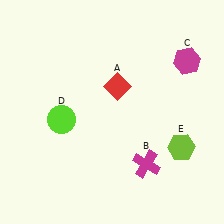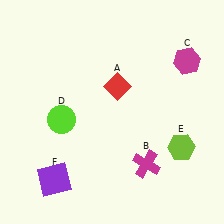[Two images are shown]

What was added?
A purple square (F) was added in Image 2.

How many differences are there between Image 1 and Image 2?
There is 1 difference between the two images.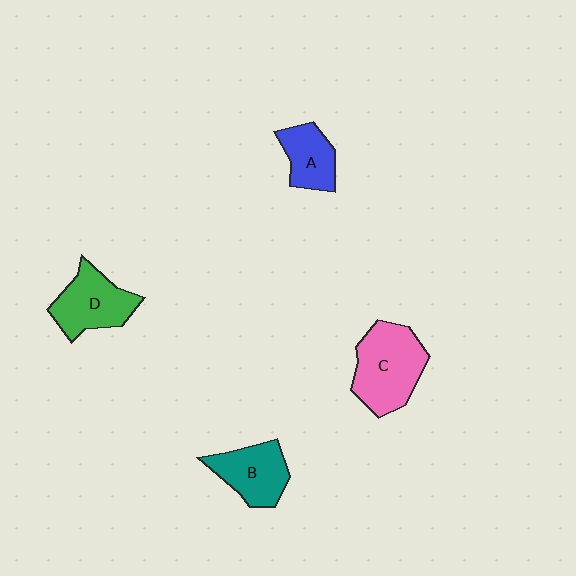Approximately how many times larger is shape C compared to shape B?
Approximately 1.4 times.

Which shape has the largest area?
Shape C (pink).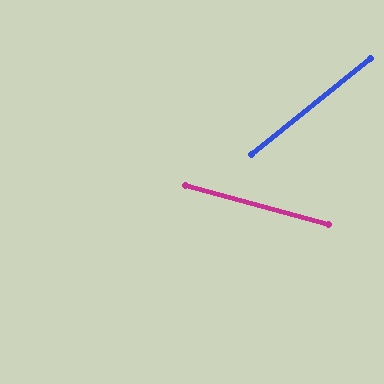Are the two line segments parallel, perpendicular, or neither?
Neither parallel nor perpendicular — they differ by about 54°.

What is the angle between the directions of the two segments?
Approximately 54 degrees.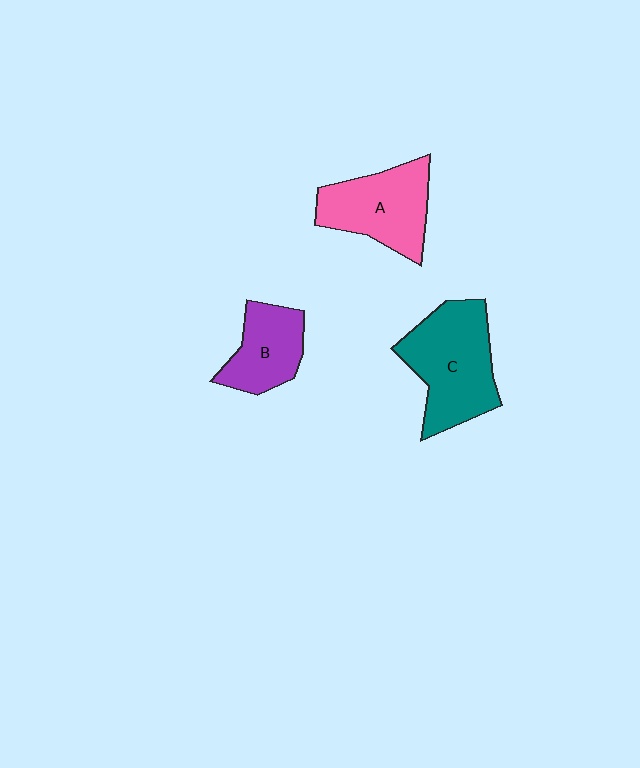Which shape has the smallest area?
Shape B (purple).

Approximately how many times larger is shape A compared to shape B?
Approximately 1.3 times.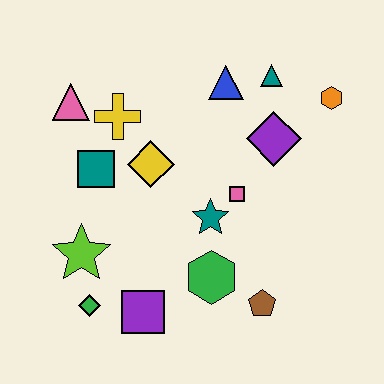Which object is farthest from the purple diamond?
The green diamond is farthest from the purple diamond.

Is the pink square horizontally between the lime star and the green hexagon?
No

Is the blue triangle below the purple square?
No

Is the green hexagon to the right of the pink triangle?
Yes